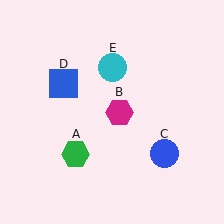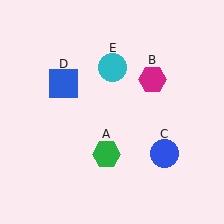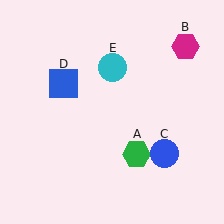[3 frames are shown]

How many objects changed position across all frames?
2 objects changed position: green hexagon (object A), magenta hexagon (object B).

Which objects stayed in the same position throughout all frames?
Blue circle (object C) and blue square (object D) and cyan circle (object E) remained stationary.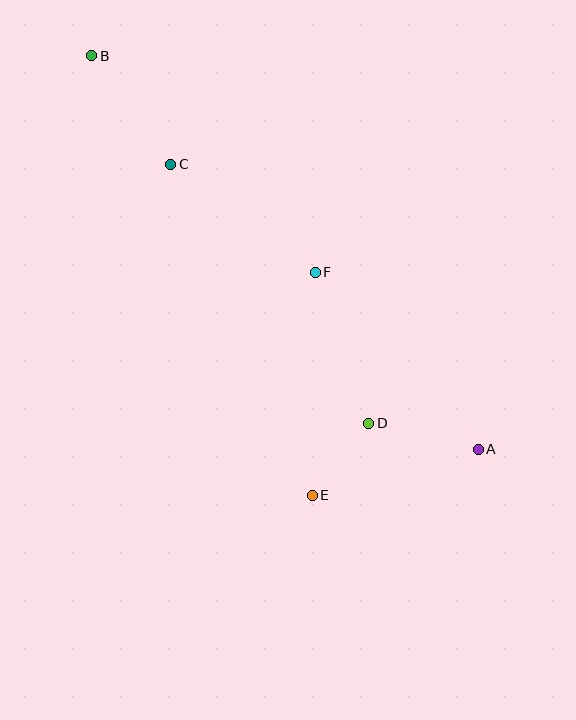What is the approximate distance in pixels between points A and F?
The distance between A and F is approximately 240 pixels.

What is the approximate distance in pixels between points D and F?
The distance between D and F is approximately 160 pixels.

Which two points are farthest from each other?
Points A and B are farthest from each other.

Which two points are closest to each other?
Points D and E are closest to each other.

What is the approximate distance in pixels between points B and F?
The distance between B and F is approximately 312 pixels.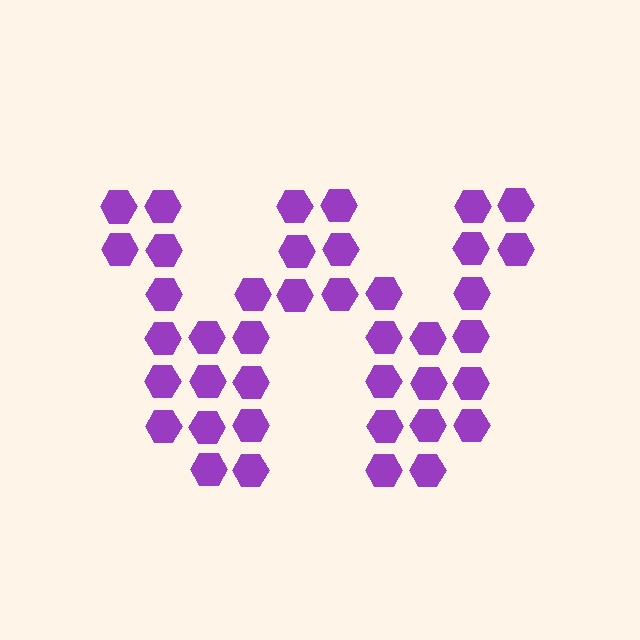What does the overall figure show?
The overall figure shows the letter W.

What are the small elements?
The small elements are hexagons.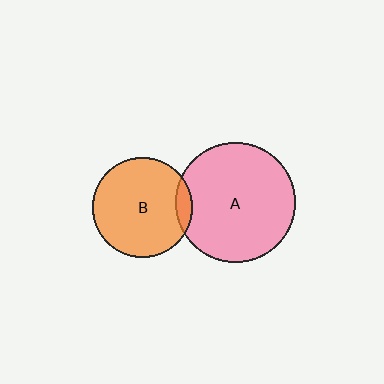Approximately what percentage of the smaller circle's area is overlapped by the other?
Approximately 10%.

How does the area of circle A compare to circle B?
Approximately 1.4 times.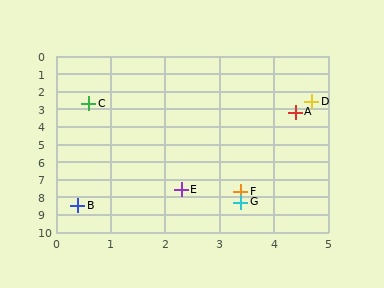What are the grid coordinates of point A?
Point A is at approximately (4.4, 3.2).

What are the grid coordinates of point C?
Point C is at approximately (0.6, 2.7).